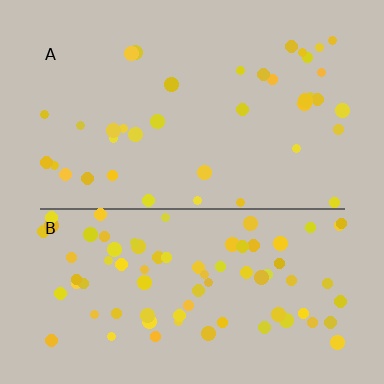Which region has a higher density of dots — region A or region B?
B (the bottom).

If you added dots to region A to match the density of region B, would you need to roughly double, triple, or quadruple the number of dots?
Approximately double.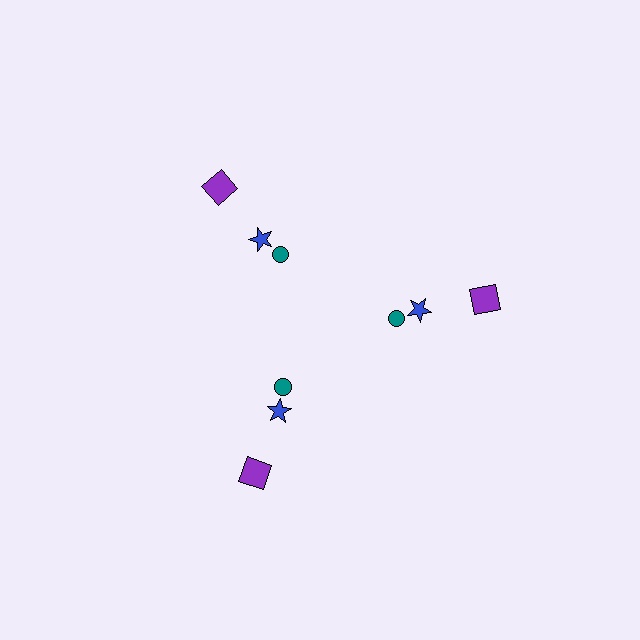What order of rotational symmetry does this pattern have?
This pattern has 3-fold rotational symmetry.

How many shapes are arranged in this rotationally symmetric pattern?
There are 9 shapes, arranged in 3 groups of 3.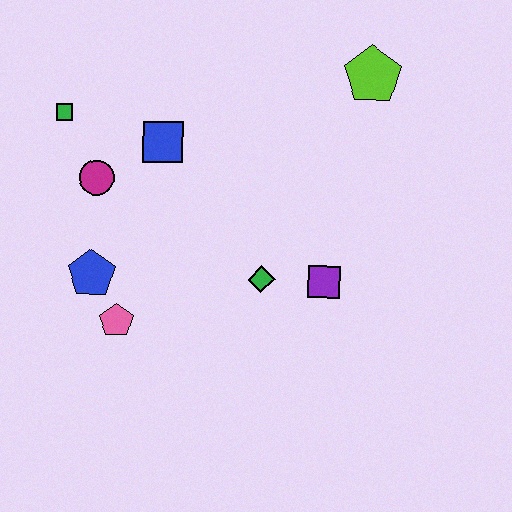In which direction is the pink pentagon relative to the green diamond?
The pink pentagon is to the left of the green diamond.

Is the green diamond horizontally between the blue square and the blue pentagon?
No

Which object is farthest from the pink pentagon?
The lime pentagon is farthest from the pink pentagon.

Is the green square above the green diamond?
Yes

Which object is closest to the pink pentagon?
The blue pentagon is closest to the pink pentagon.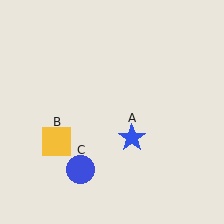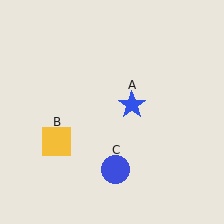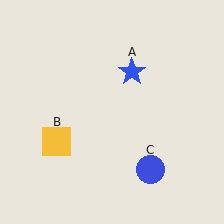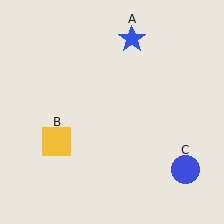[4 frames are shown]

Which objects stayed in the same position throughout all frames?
Yellow square (object B) remained stationary.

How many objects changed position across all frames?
2 objects changed position: blue star (object A), blue circle (object C).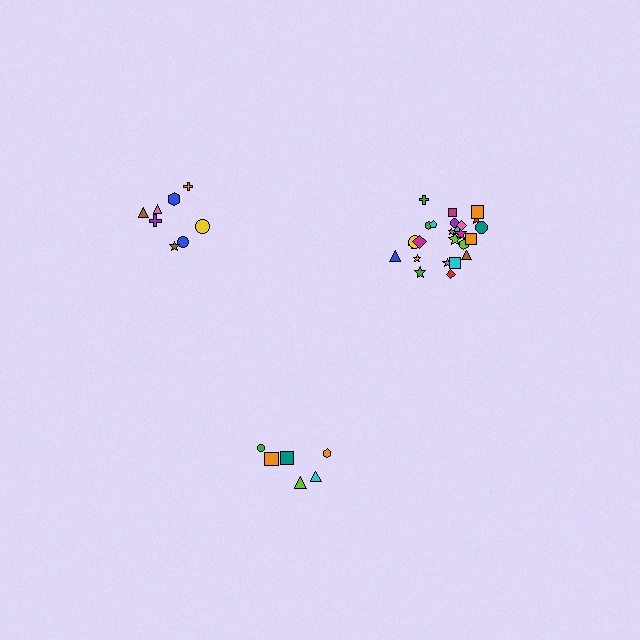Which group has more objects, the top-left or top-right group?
The top-right group.